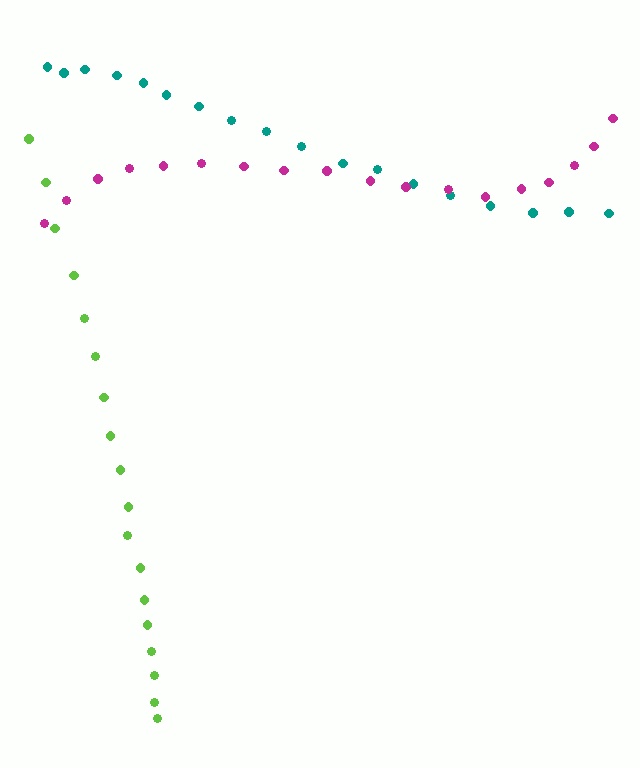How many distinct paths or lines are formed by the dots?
There are 3 distinct paths.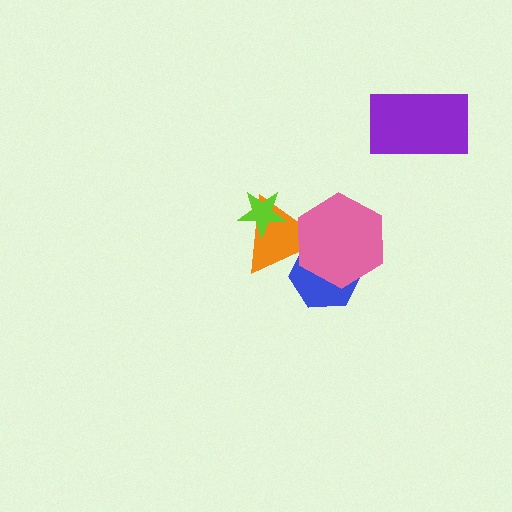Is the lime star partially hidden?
No, no other shape covers it.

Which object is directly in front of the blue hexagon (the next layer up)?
The orange triangle is directly in front of the blue hexagon.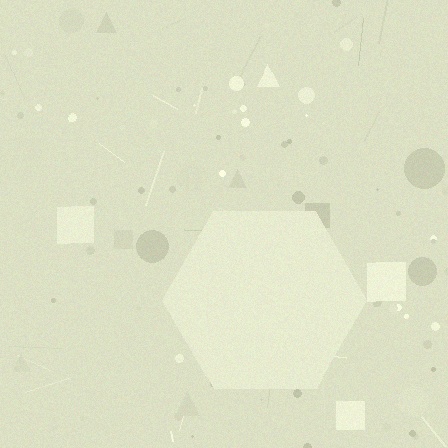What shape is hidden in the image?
A hexagon is hidden in the image.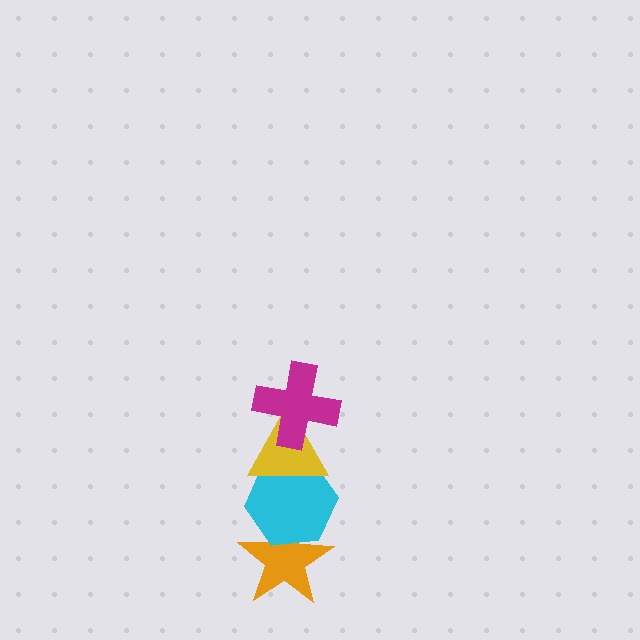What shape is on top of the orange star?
The cyan hexagon is on top of the orange star.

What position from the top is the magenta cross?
The magenta cross is 1st from the top.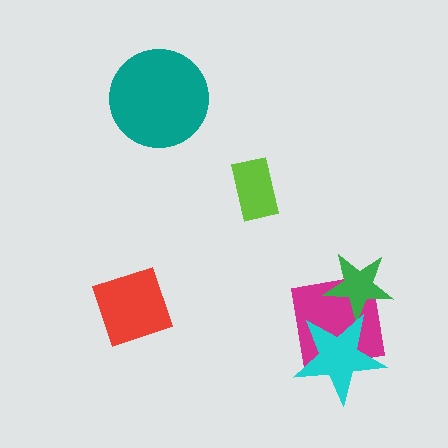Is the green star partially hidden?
Yes, it is partially covered by another shape.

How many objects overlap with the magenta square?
2 objects overlap with the magenta square.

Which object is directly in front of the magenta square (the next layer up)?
The green star is directly in front of the magenta square.